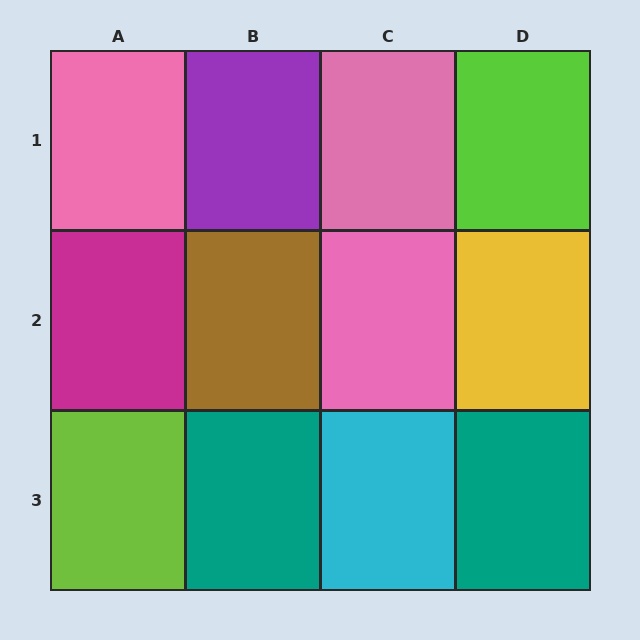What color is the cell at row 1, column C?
Pink.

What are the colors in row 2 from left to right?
Magenta, brown, pink, yellow.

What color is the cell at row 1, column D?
Lime.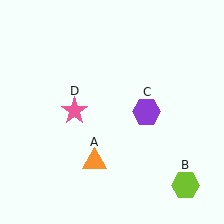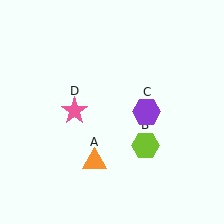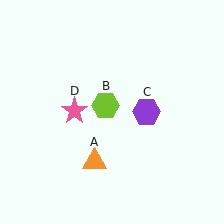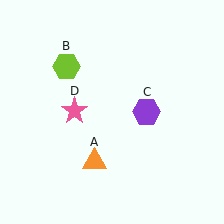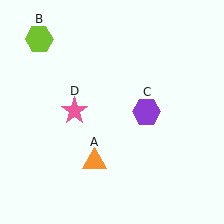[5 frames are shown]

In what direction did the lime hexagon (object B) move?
The lime hexagon (object B) moved up and to the left.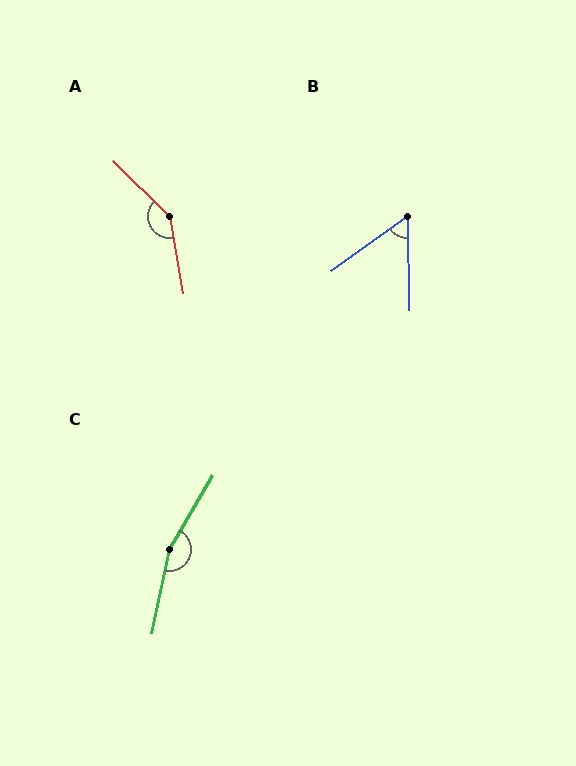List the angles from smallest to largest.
B (55°), A (145°), C (161°).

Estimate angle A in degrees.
Approximately 145 degrees.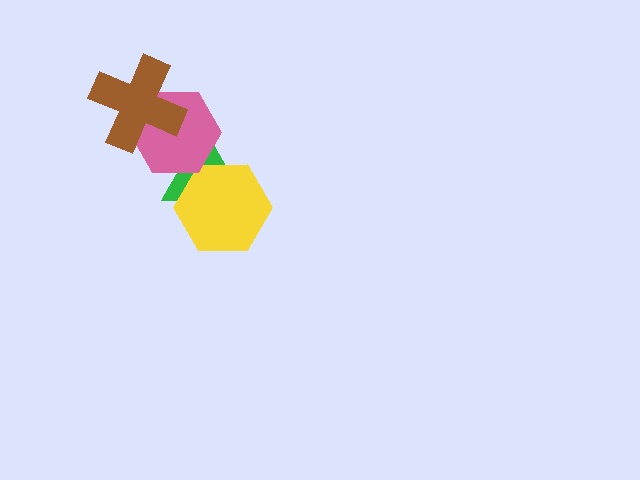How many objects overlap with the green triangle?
2 objects overlap with the green triangle.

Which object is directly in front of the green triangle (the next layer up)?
The yellow hexagon is directly in front of the green triangle.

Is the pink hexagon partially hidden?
Yes, it is partially covered by another shape.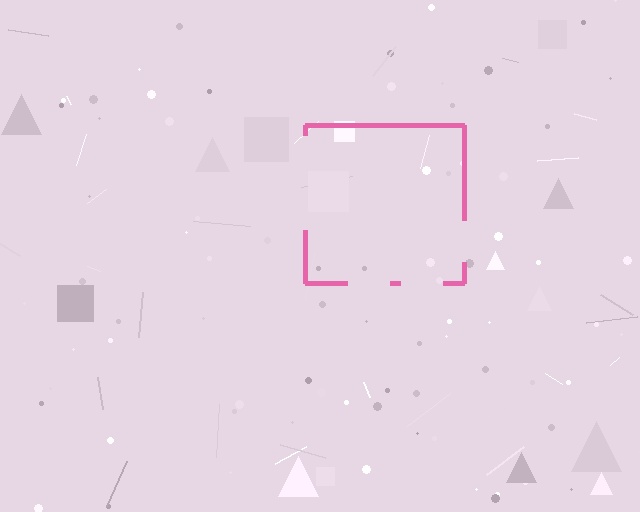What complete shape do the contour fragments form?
The contour fragments form a square.